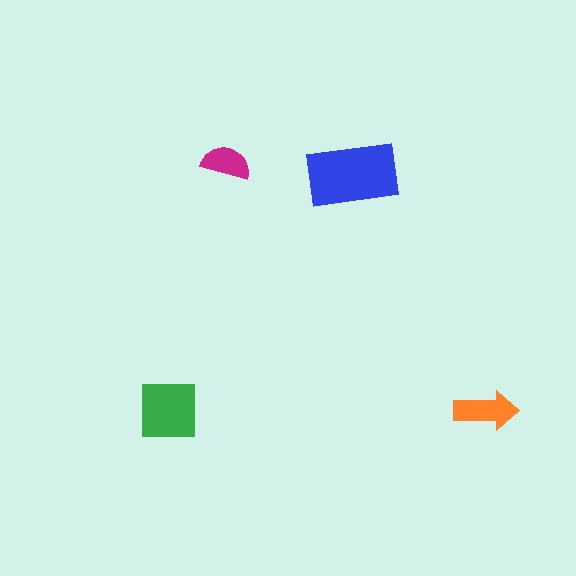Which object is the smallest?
The magenta semicircle.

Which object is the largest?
The blue rectangle.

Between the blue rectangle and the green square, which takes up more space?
The blue rectangle.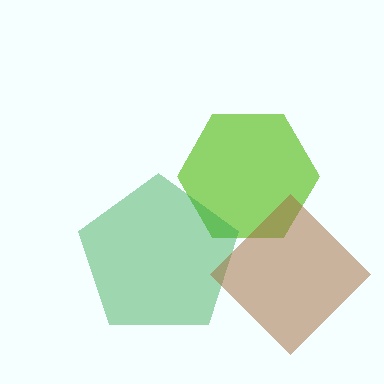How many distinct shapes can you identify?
There are 3 distinct shapes: a lime hexagon, a green pentagon, a brown diamond.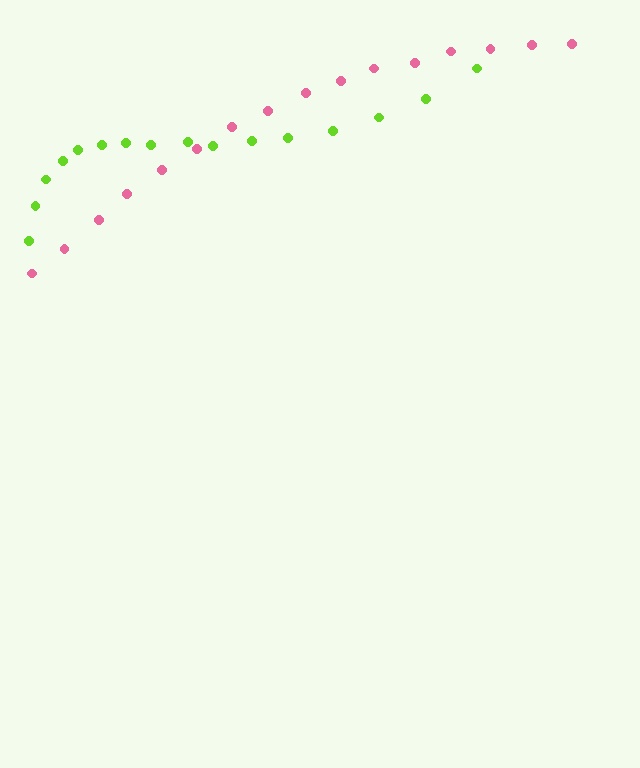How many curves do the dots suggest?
There are 2 distinct paths.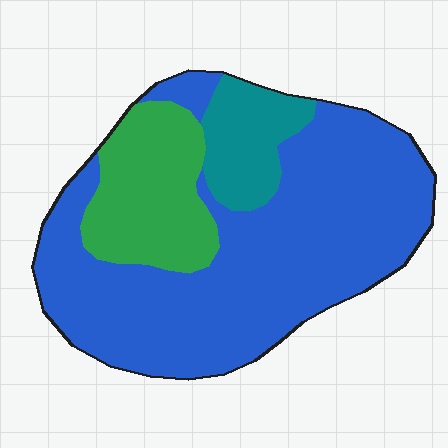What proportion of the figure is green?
Green takes up between a sixth and a third of the figure.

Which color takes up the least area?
Teal, at roughly 10%.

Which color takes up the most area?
Blue, at roughly 70%.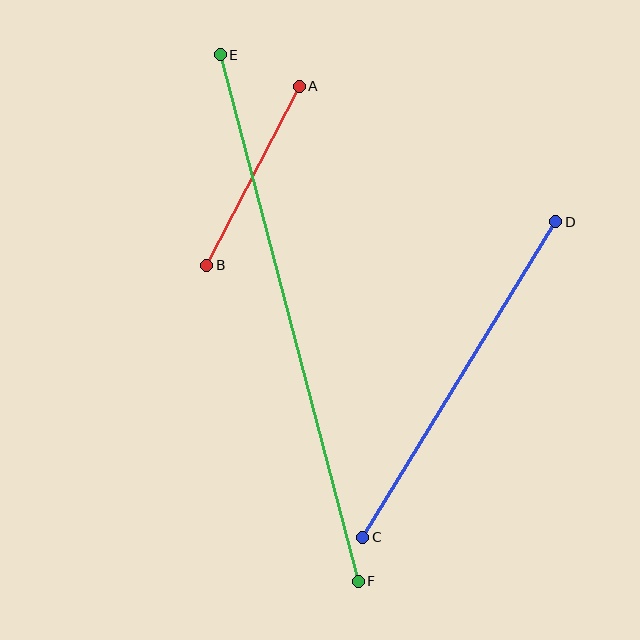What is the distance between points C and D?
The distance is approximately 370 pixels.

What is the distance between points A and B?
The distance is approximately 201 pixels.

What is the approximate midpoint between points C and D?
The midpoint is at approximately (459, 379) pixels.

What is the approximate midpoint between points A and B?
The midpoint is at approximately (253, 176) pixels.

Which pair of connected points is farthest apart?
Points E and F are farthest apart.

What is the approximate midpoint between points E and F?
The midpoint is at approximately (289, 318) pixels.